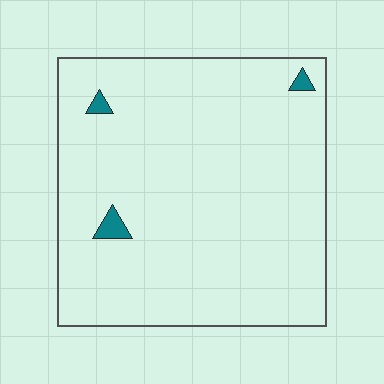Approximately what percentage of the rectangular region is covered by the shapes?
Approximately 0%.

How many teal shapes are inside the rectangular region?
3.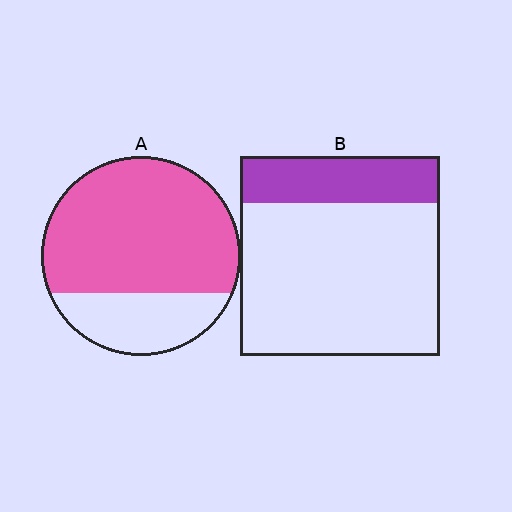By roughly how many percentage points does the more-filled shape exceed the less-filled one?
By roughly 50 percentage points (A over B).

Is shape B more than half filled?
No.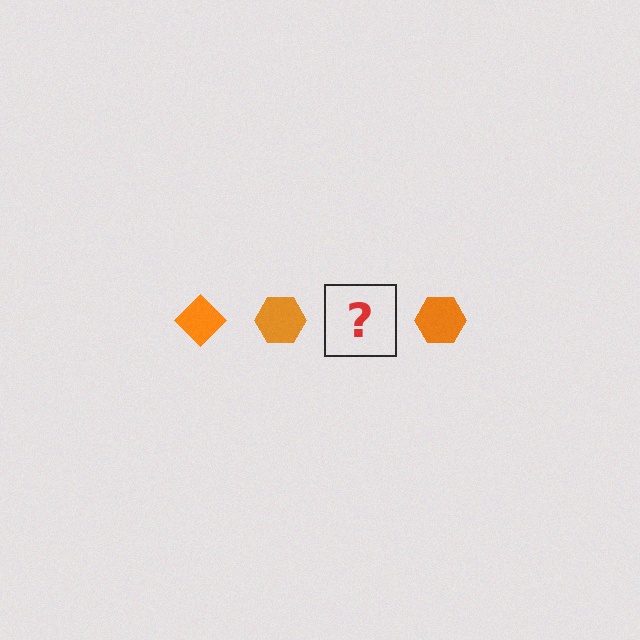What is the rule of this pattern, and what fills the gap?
The rule is that the pattern cycles through diamond, hexagon shapes in orange. The gap should be filled with an orange diamond.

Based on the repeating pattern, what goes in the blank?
The blank should be an orange diamond.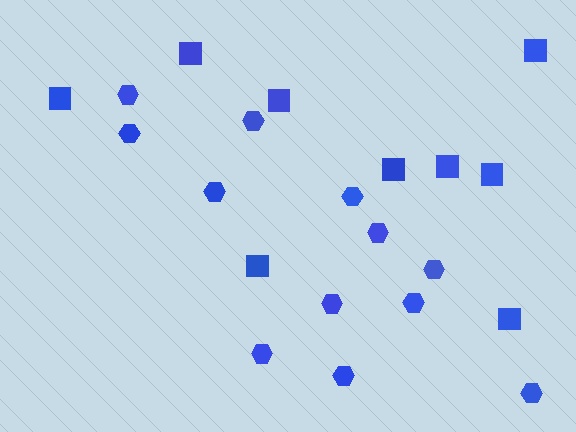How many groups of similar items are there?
There are 2 groups: one group of squares (9) and one group of hexagons (12).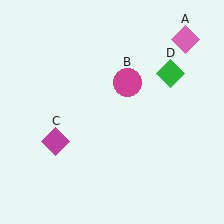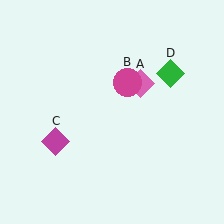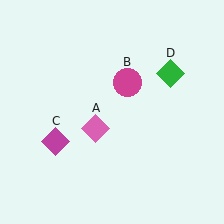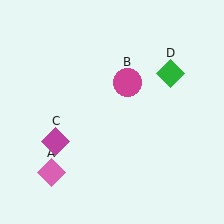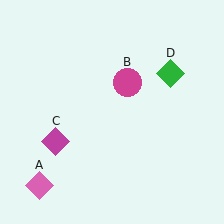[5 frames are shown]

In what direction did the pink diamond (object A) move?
The pink diamond (object A) moved down and to the left.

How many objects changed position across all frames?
1 object changed position: pink diamond (object A).